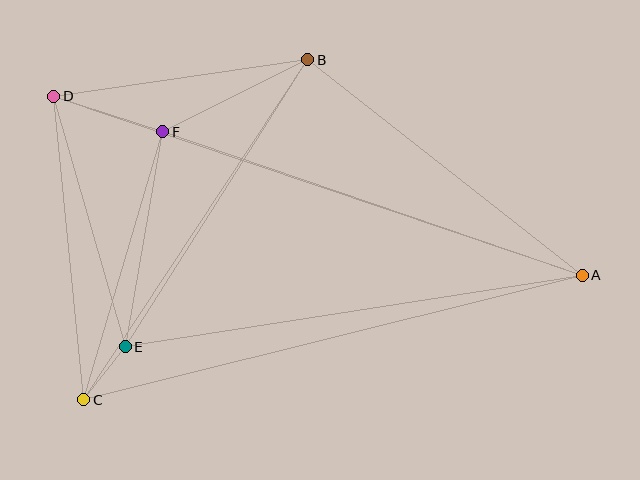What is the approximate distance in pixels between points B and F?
The distance between B and F is approximately 162 pixels.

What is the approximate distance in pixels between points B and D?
The distance between B and D is approximately 257 pixels.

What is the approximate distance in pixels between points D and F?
The distance between D and F is approximately 115 pixels.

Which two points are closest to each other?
Points C and E are closest to each other.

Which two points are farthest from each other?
Points A and D are farthest from each other.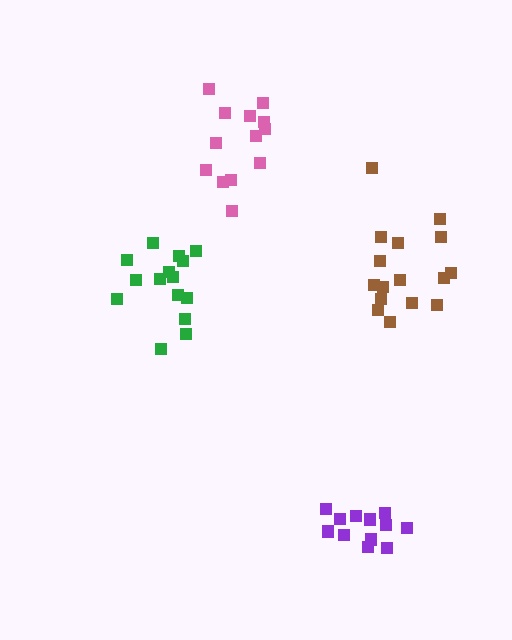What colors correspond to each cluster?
The clusters are colored: purple, brown, green, pink.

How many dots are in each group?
Group 1: 12 dots, Group 2: 16 dots, Group 3: 15 dots, Group 4: 14 dots (57 total).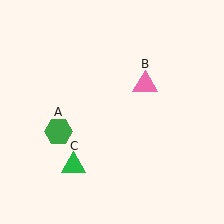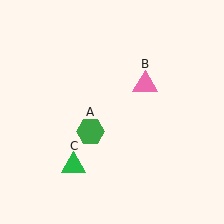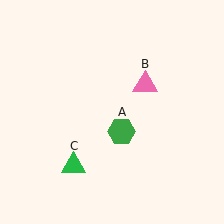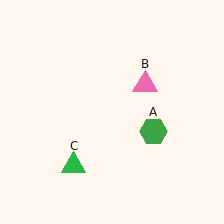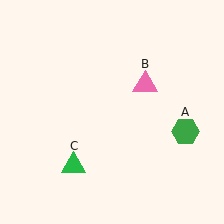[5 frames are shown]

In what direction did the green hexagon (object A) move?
The green hexagon (object A) moved right.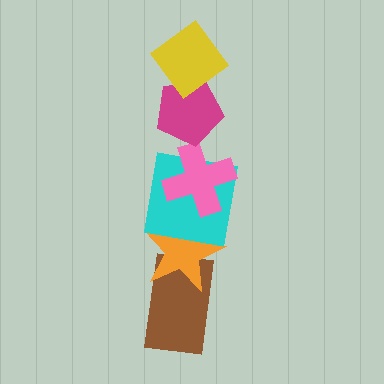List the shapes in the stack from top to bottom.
From top to bottom: the yellow diamond, the magenta pentagon, the pink cross, the cyan square, the orange star, the brown rectangle.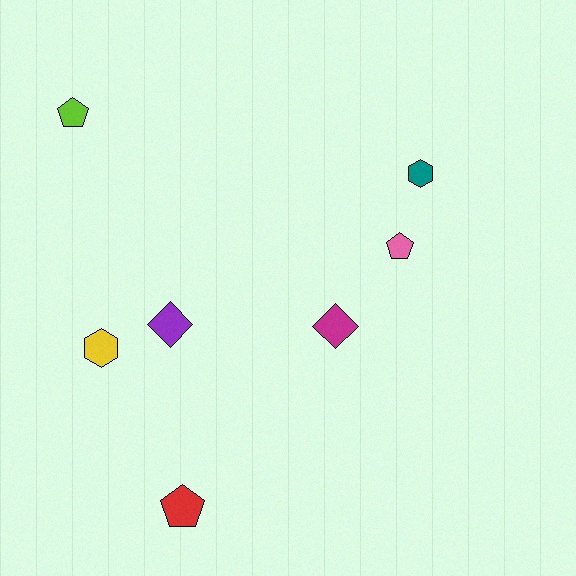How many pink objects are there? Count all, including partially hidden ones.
There is 1 pink object.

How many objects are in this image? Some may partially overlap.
There are 7 objects.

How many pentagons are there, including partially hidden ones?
There are 3 pentagons.